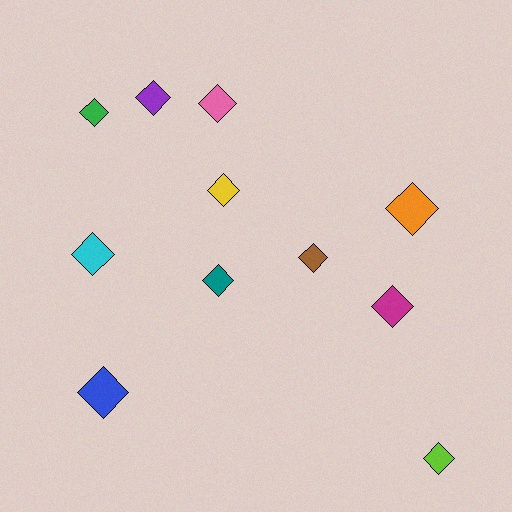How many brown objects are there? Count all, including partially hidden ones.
There is 1 brown object.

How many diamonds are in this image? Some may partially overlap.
There are 11 diamonds.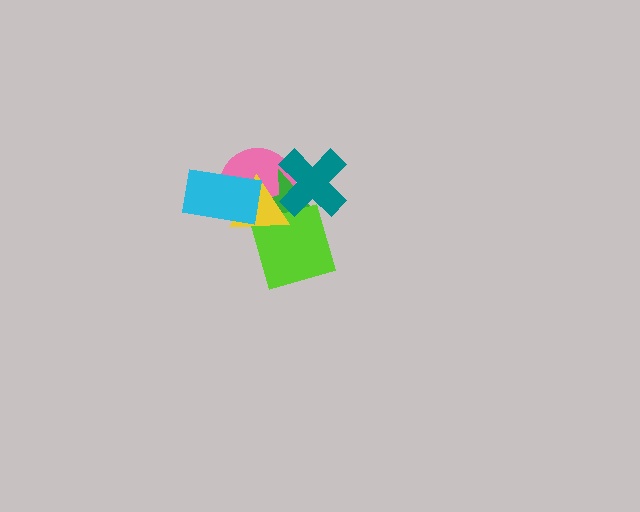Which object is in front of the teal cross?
The yellow triangle is in front of the teal cross.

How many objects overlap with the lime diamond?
4 objects overlap with the lime diamond.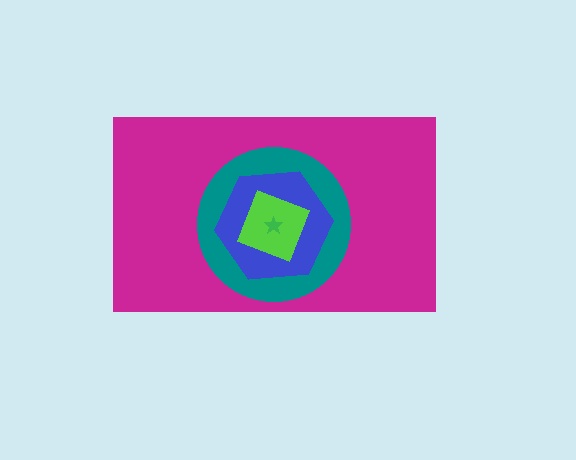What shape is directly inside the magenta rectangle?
The teal circle.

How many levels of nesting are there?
5.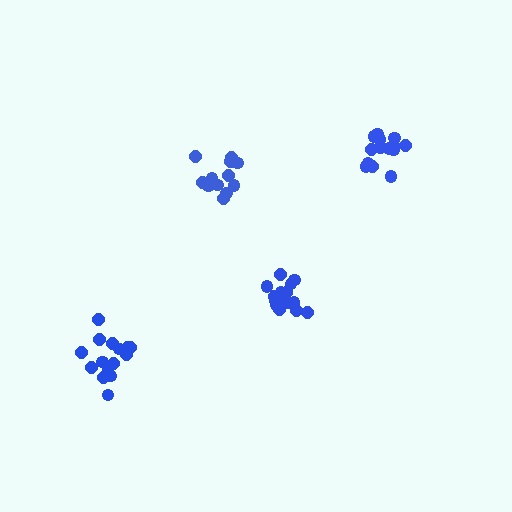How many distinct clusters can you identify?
There are 4 distinct clusters.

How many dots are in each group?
Group 1: 15 dots, Group 2: 14 dots, Group 3: 15 dots, Group 4: 13 dots (57 total).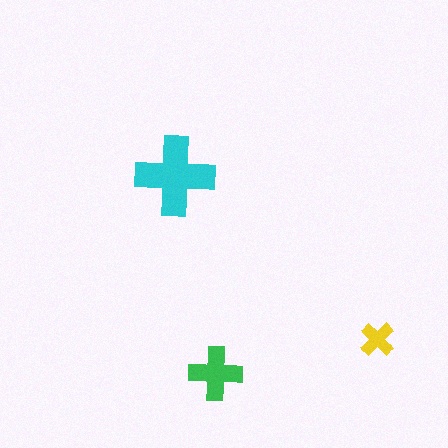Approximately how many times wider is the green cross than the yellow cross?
About 1.5 times wider.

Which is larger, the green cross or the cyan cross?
The cyan one.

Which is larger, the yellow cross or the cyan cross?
The cyan one.